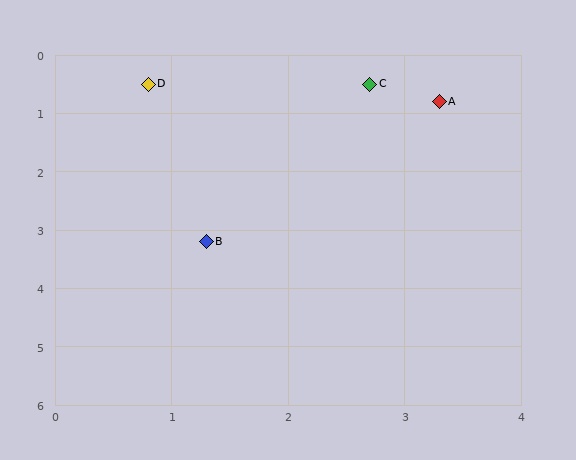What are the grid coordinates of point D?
Point D is at approximately (0.8, 0.5).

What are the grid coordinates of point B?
Point B is at approximately (1.3, 3.2).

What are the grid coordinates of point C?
Point C is at approximately (2.7, 0.5).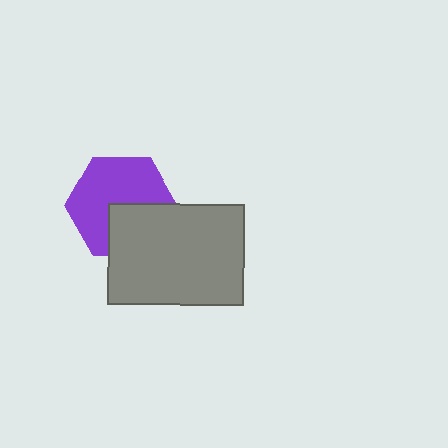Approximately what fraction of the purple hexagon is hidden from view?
Roughly 36% of the purple hexagon is hidden behind the gray rectangle.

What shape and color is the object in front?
The object in front is a gray rectangle.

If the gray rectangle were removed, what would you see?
You would see the complete purple hexagon.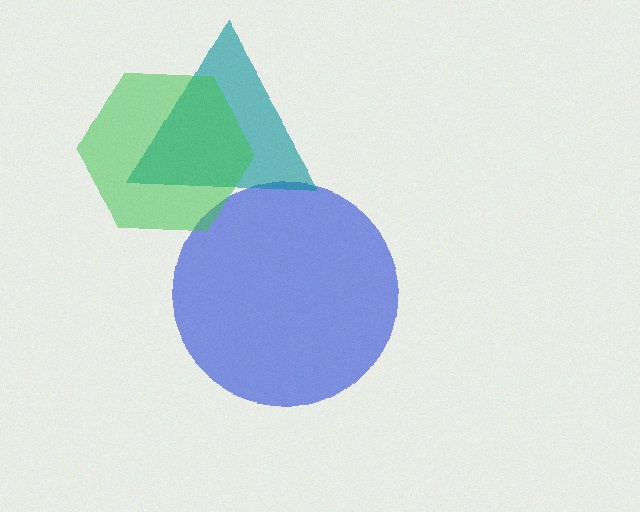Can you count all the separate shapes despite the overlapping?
Yes, there are 3 separate shapes.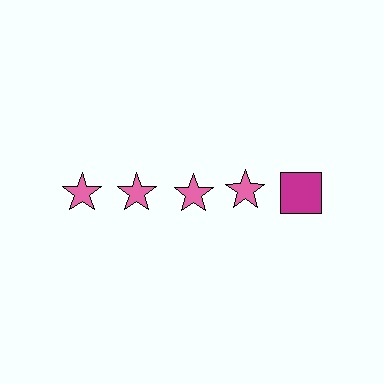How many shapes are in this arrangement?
There are 5 shapes arranged in a grid pattern.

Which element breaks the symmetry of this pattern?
The magenta square in the top row, rightmost column breaks the symmetry. All other shapes are pink stars.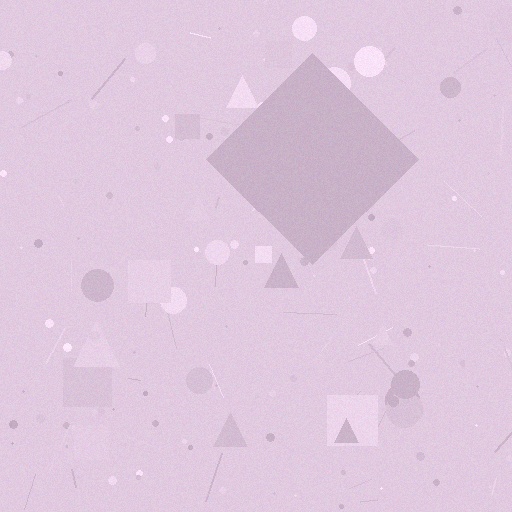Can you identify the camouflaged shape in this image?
The camouflaged shape is a diamond.